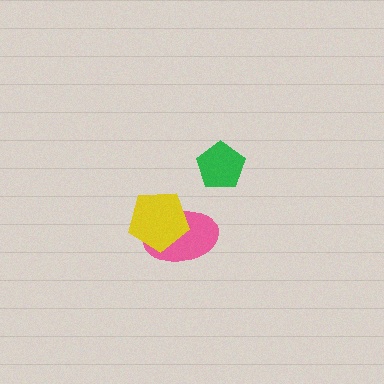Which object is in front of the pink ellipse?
The yellow pentagon is in front of the pink ellipse.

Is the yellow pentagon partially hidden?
No, no other shape covers it.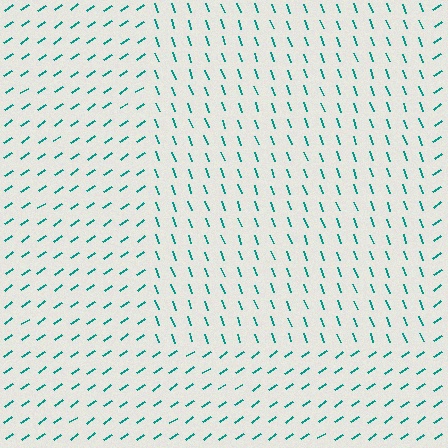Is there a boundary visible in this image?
Yes, there is a texture boundary formed by a change in line orientation.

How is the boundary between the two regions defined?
The boundary is defined purely by a change in line orientation (approximately 75 degrees difference). All lines are the same color and thickness.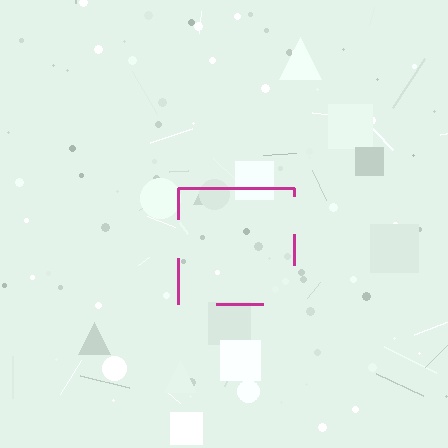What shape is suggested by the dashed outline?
The dashed outline suggests a square.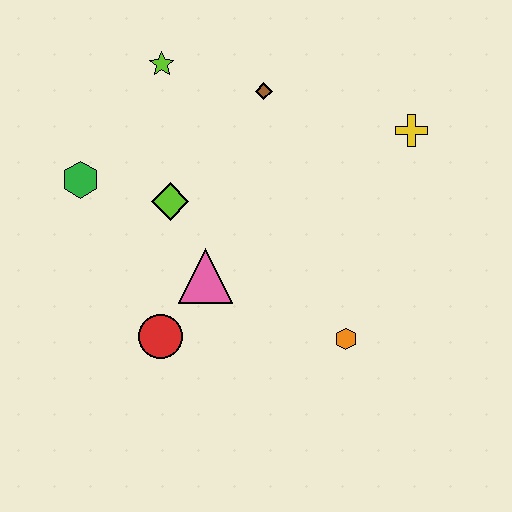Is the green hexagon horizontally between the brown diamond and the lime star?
No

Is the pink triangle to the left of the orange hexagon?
Yes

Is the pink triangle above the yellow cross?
No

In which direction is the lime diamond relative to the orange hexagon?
The lime diamond is to the left of the orange hexagon.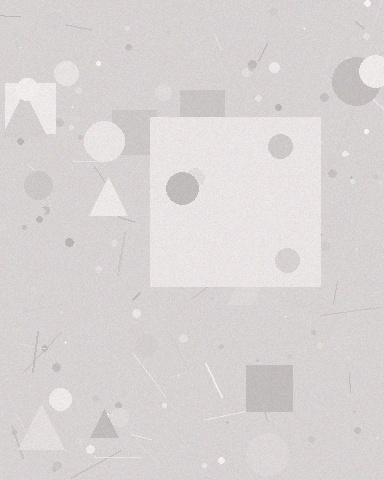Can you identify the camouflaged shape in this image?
The camouflaged shape is a square.